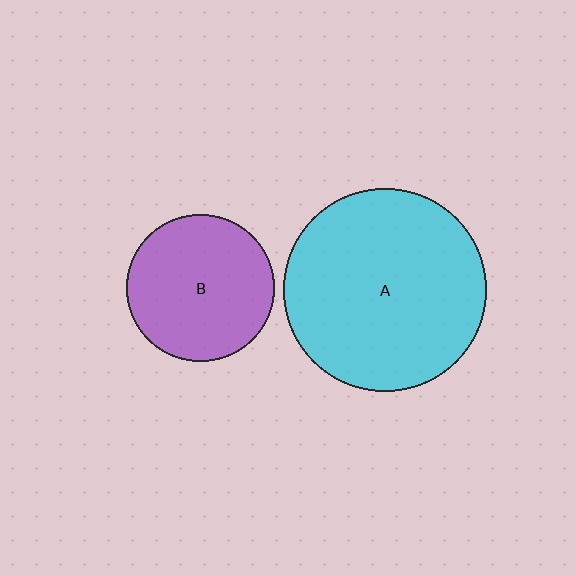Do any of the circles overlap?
No, none of the circles overlap.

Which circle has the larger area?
Circle A (cyan).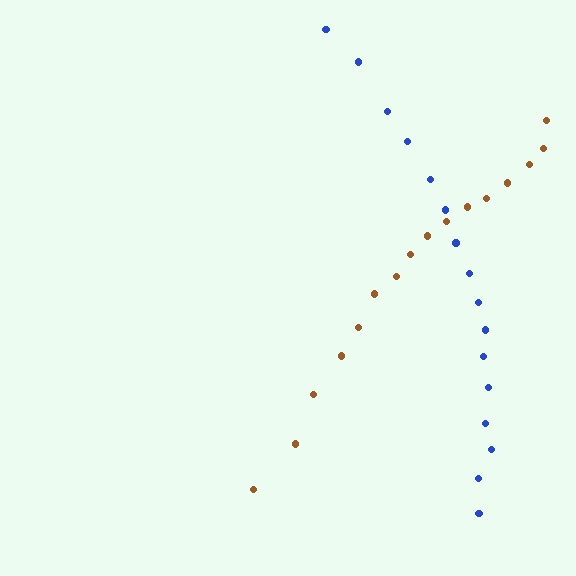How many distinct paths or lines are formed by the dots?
There are 2 distinct paths.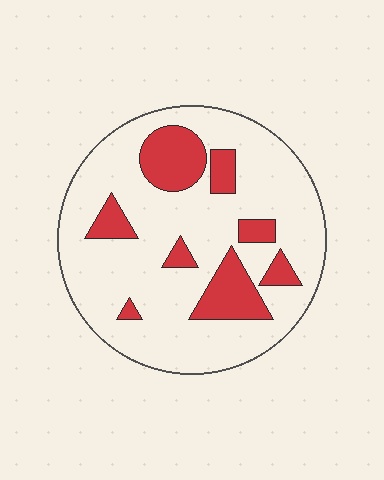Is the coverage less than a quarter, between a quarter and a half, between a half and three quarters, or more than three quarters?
Less than a quarter.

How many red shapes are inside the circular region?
8.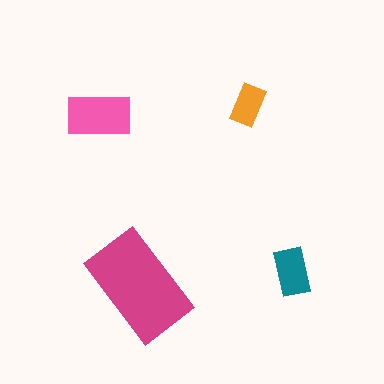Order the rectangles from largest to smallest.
the magenta one, the pink one, the teal one, the orange one.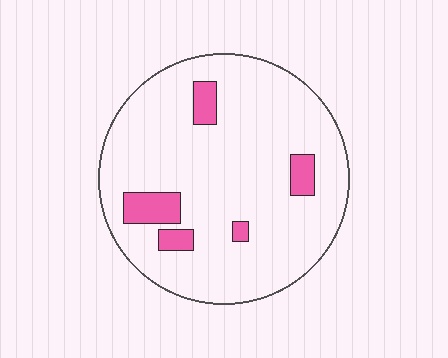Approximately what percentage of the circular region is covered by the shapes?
Approximately 10%.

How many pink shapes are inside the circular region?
5.